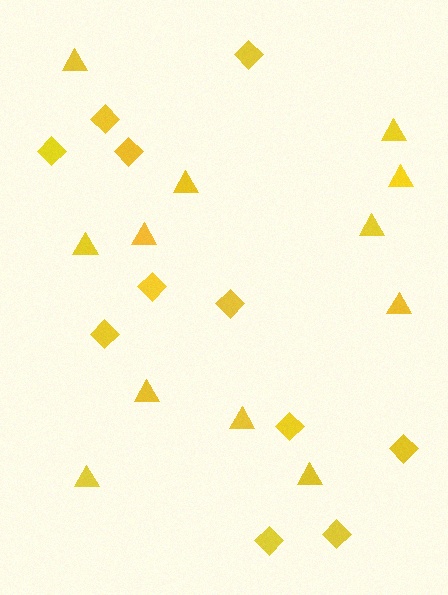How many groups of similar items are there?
There are 2 groups: one group of triangles (12) and one group of diamonds (11).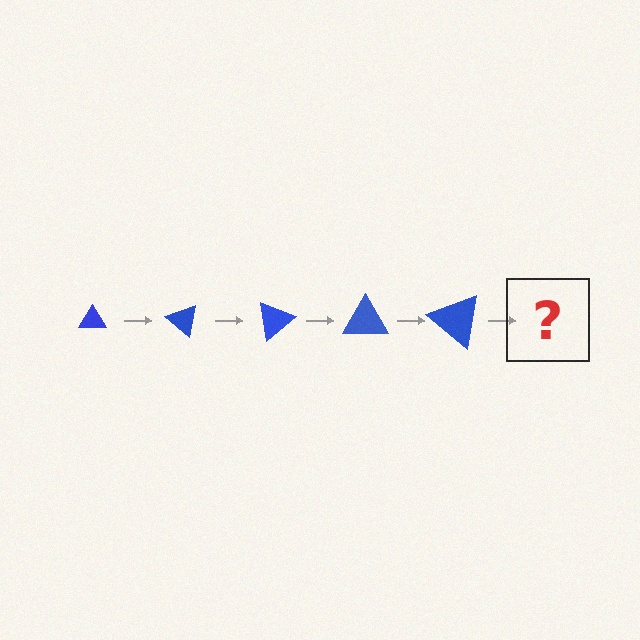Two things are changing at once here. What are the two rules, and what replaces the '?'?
The two rules are that the triangle grows larger each step and it rotates 40 degrees each step. The '?' should be a triangle, larger than the previous one and rotated 200 degrees from the start.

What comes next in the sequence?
The next element should be a triangle, larger than the previous one and rotated 200 degrees from the start.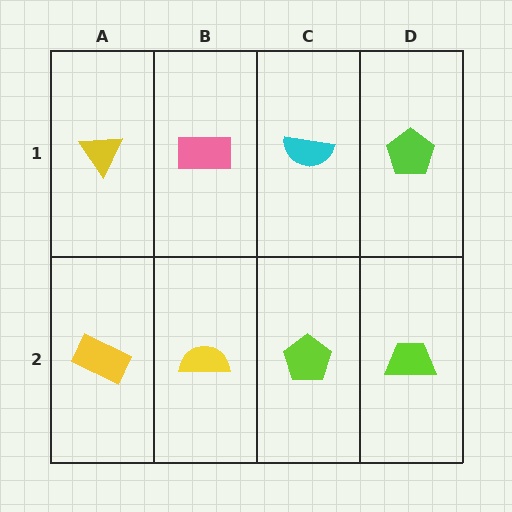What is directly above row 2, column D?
A lime pentagon.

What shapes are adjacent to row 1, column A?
A yellow rectangle (row 2, column A), a pink rectangle (row 1, column B).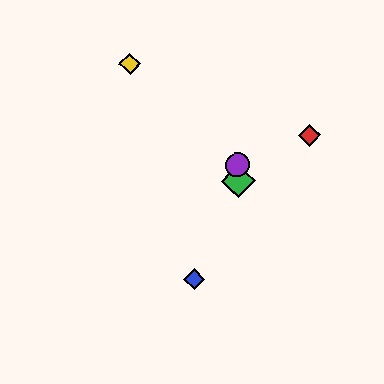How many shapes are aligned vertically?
2 shapes (the green diamond, the purple circle) are aligned vertically.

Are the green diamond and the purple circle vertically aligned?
Yes, both are at x≈238.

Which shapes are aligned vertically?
The green diamond, the purple circle are aligned vertically.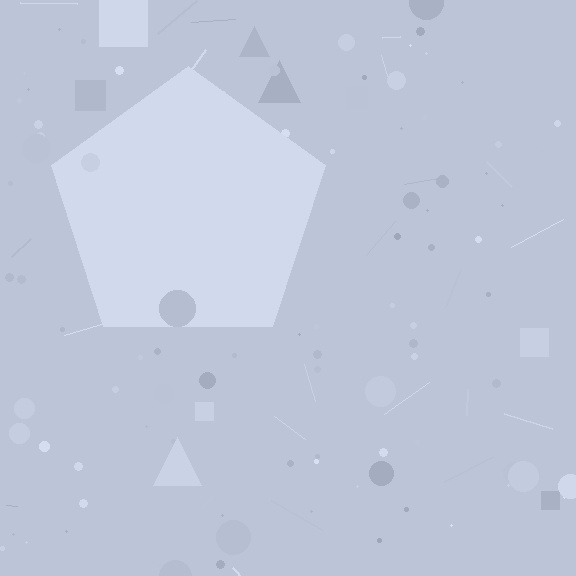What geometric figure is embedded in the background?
A pentagon is embedded in the background.